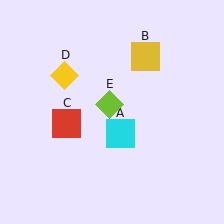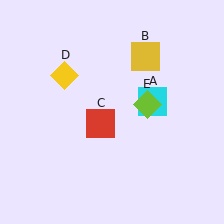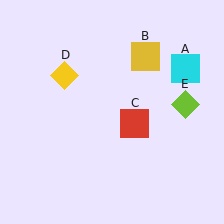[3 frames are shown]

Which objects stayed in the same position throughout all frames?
Yellow square (object B) and yellow diamond (object D) remained stationary.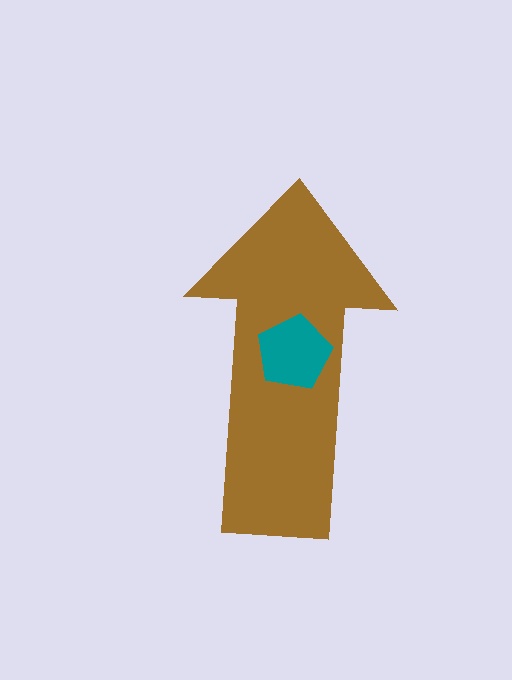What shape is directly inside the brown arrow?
The teal pentagon.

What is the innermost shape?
The teal pentagon.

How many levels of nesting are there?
2.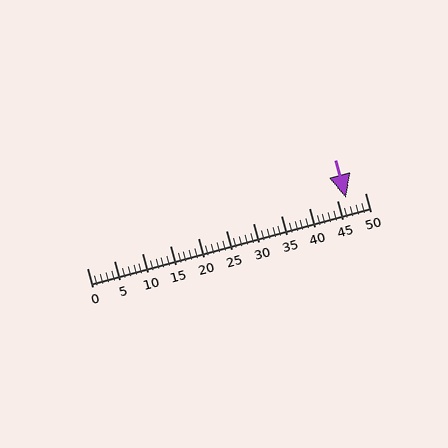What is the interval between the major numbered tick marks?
The major tick marks are spaced 5 units apart.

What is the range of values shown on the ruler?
The ruler shows values from 0 to 50.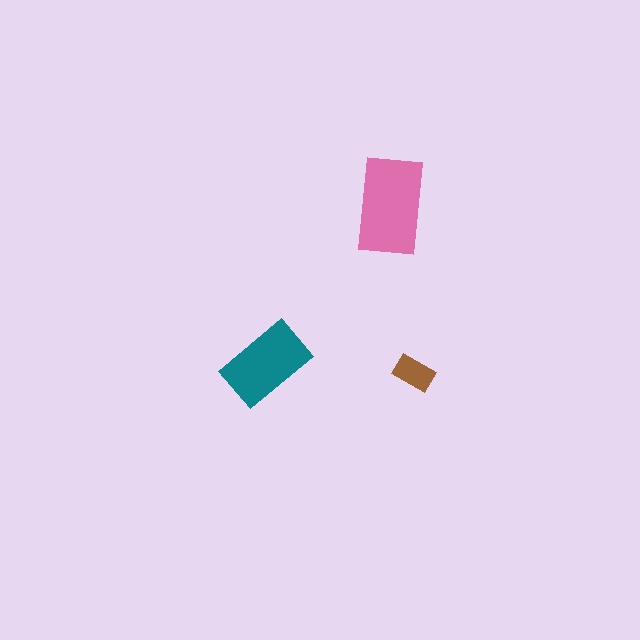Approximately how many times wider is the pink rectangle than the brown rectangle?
About 2.5 times wider.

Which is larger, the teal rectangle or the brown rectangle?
The teal one.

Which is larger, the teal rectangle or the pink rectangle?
The pink one.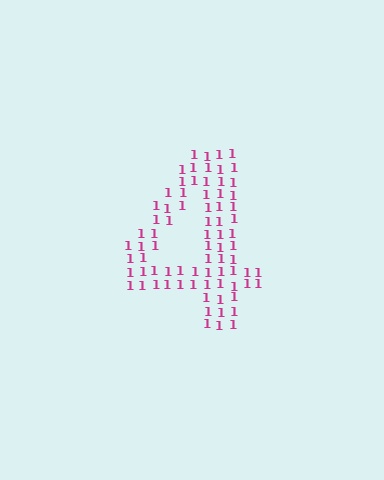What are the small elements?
The small elements are digit 1's.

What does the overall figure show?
The overall figure shows the digit 4.